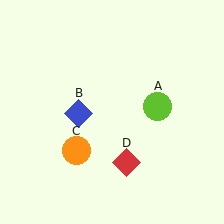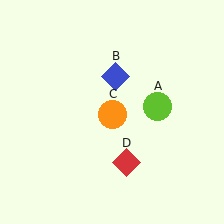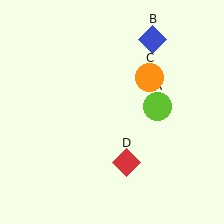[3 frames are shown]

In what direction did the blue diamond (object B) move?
The blue diamond (object B) moved up and to the right.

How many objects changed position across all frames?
2 objects changed position: blue diamond (object B), orange circle (object C).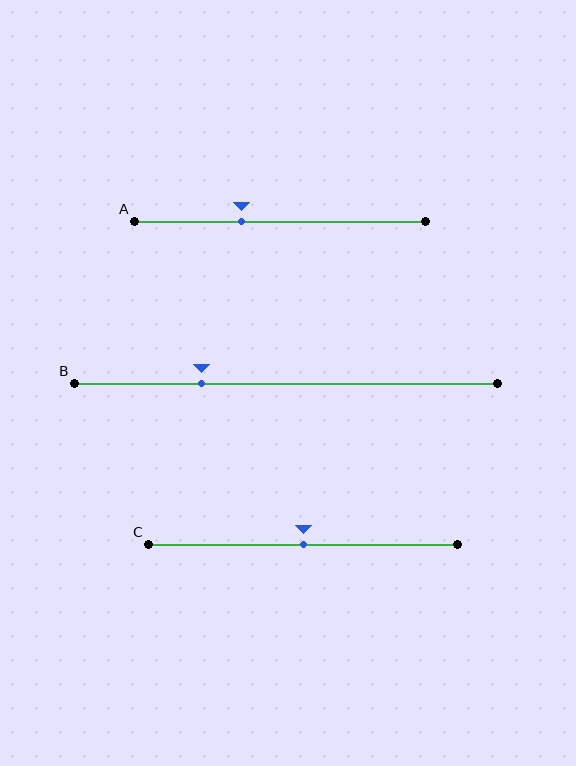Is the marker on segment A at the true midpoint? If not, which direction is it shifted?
No, the marker on segment A is shifted to the left by about 13% of the segment length.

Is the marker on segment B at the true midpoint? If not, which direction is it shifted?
No, the marker on segment B is shifted to the left by about 20% of the segment length.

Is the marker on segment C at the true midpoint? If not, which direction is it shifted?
Yes, the marker on segment C is at the true midpoint.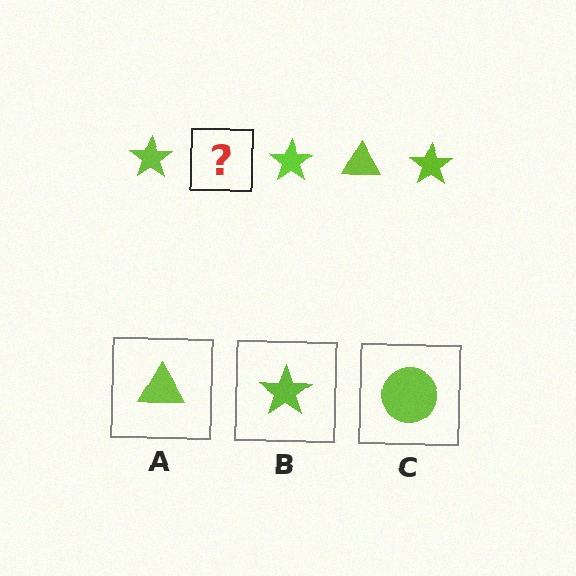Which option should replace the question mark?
Option A.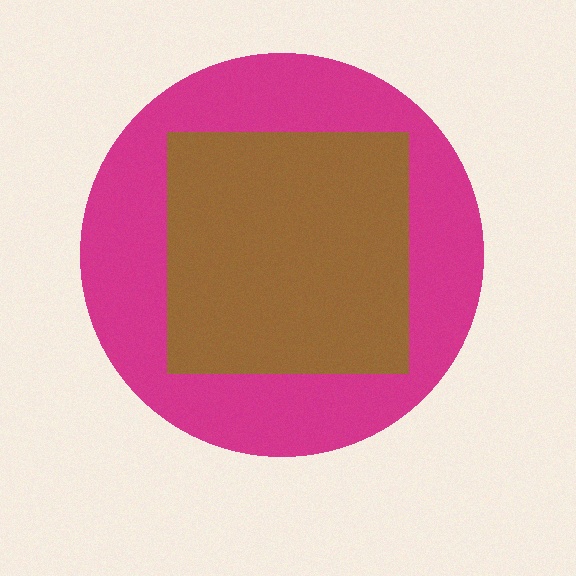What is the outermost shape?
The magenta circle.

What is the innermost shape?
The brown square.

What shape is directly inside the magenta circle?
The brown square.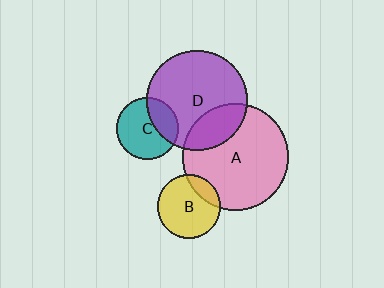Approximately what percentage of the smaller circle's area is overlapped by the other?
Approximately 25%.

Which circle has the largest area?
Circle A (pink).